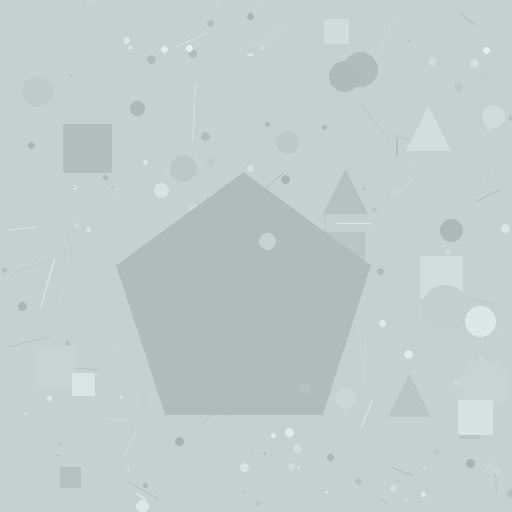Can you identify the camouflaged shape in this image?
The camouflaged shape is a pentagon.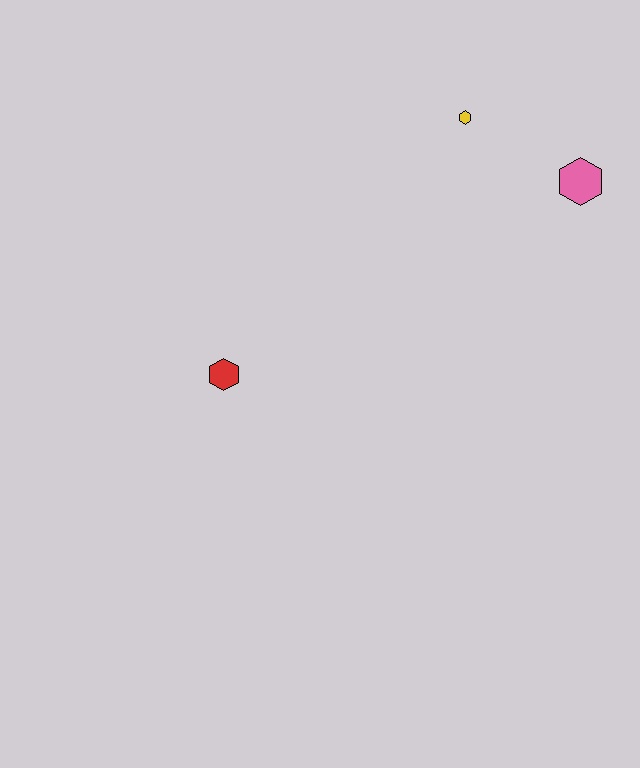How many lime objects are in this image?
There are no lime objects.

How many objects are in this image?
There are 3 objects.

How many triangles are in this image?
There are no triangles.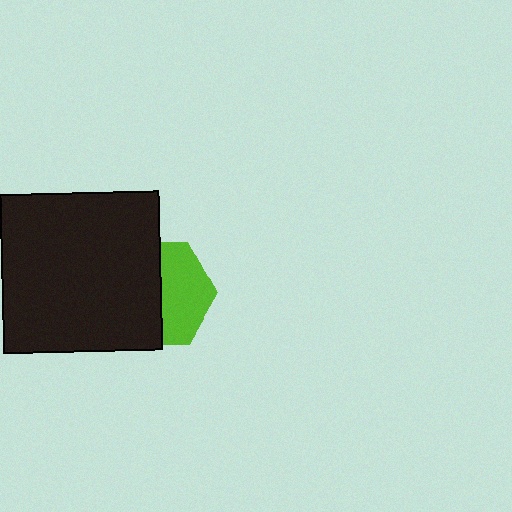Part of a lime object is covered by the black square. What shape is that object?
It is a hexagon.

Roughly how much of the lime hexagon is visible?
About half of it is visible (roughly 46%).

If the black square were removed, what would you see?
You would see the complete lime hexagon.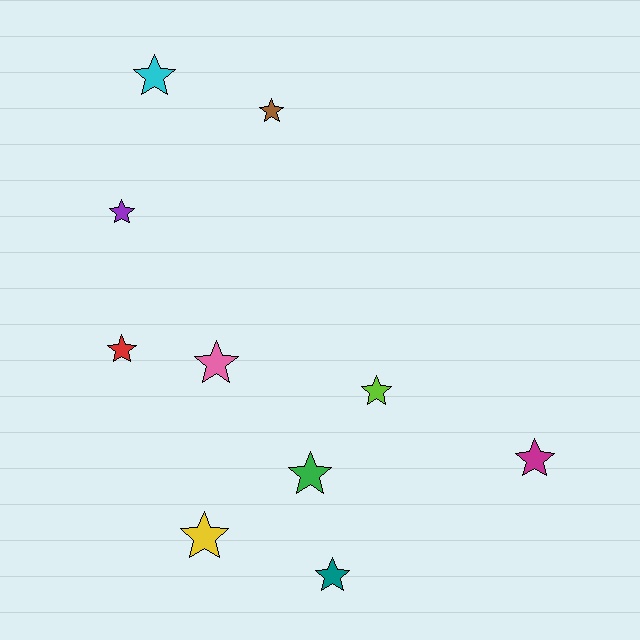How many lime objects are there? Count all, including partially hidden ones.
There is 1 lime object.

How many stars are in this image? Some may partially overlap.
There are 10 stars.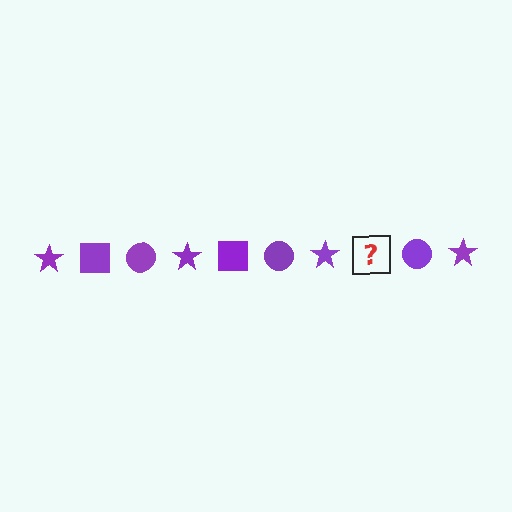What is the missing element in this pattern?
The missing element is a purple square.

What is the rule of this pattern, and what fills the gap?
The rule is that the pattern cycles through star, square, circle shapes in purple. The gap should be filled with a purple square.